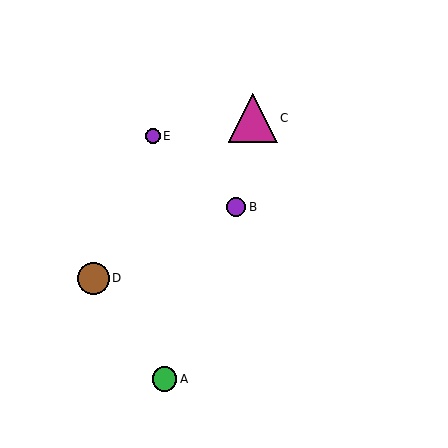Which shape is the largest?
The magenta triangle (labeled C) is the largest.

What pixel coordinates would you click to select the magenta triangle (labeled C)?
Click at (253, 118) to select the magenta triangle C.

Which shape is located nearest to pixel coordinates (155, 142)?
The purple circle (labeled E) at (153, 136) is nearest to that location.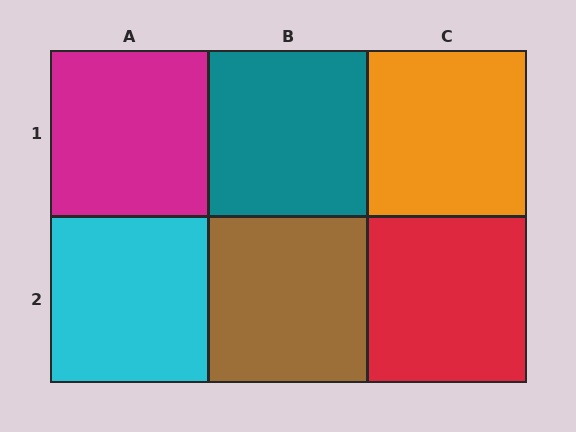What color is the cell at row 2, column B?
Brown.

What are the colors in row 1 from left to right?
Magenta, teal, orange.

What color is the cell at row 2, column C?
Red.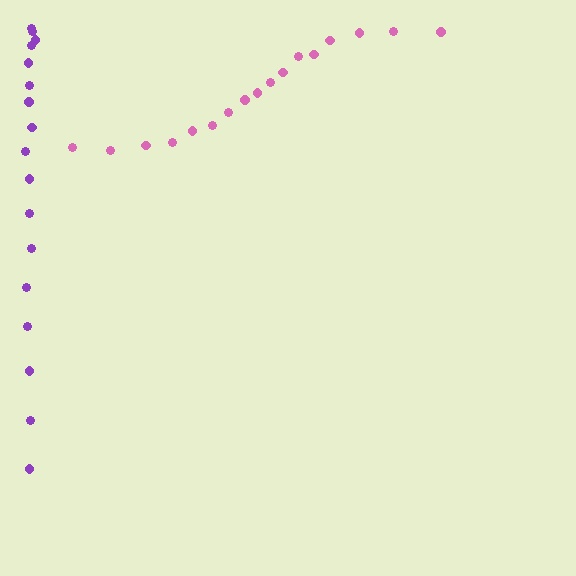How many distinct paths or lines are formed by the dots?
There are 2 distinct paths.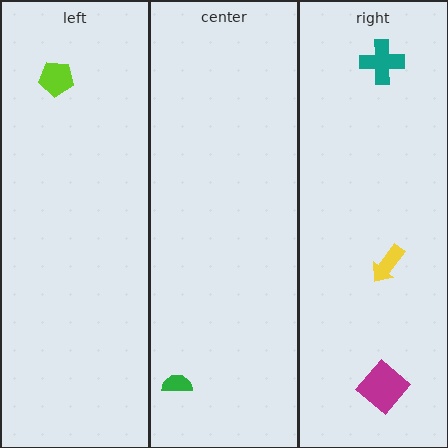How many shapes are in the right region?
3.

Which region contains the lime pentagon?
The left region.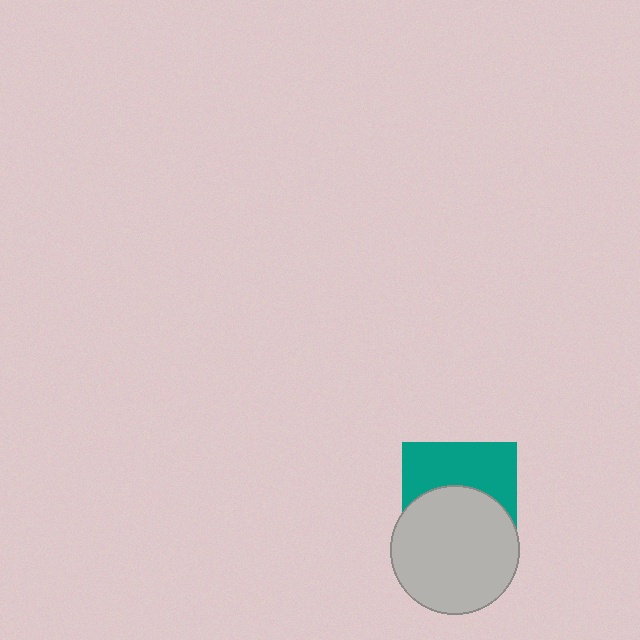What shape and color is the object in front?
The object in front is a light gray circle.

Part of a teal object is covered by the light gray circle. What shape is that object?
It is a square.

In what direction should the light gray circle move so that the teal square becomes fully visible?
The light gray circle should move down. That is the shortest direction to clear the overlap and leave the teal square fully visible.